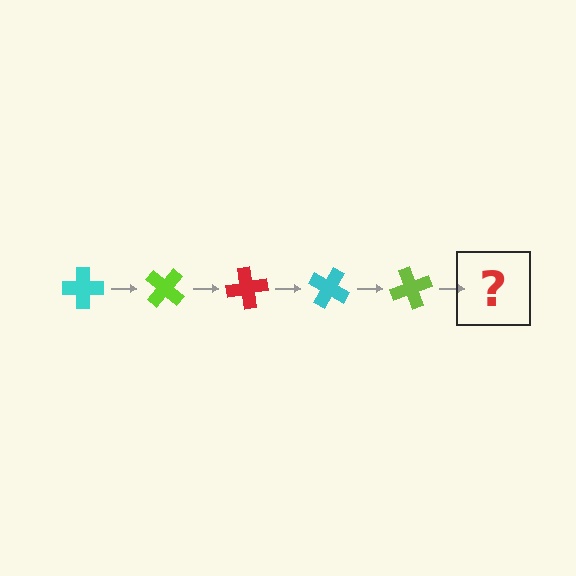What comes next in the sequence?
The next element should be a red cross, rotated 200 degrees from the start.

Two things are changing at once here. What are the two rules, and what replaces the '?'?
The two rules are that it rotates 40 degrees each step and the color cycles through cyan, lime, and red. The '?' should be a red cross, rotated 200 degrees from the start.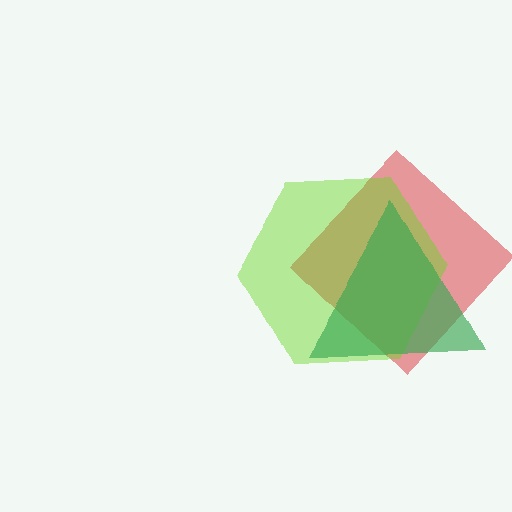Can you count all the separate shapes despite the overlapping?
Yes, there are 3 separate shapes.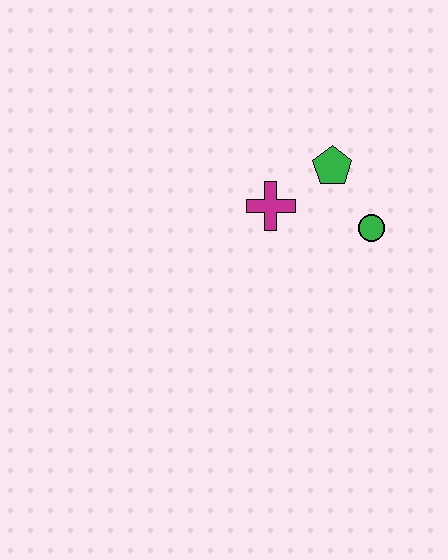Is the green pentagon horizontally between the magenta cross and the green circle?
Yes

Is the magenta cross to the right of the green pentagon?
No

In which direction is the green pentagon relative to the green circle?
The green pentagon is above the green circle.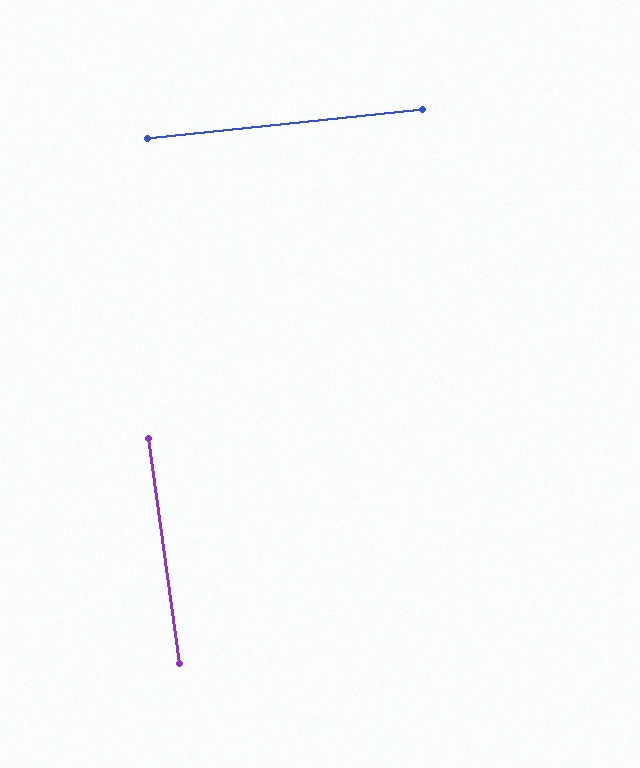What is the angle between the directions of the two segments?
Approximately 88 degrees.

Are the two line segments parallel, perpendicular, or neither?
Perpendicular — they meet at approximately 88°.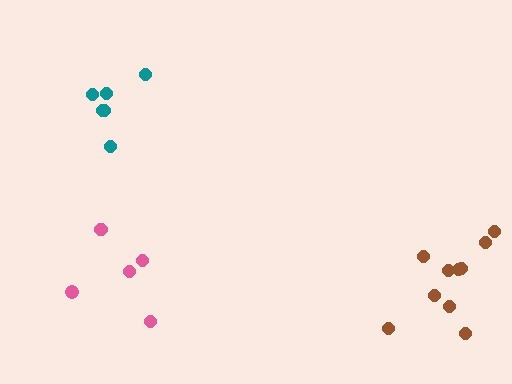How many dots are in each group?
Group 1: 10 dots, Group 2: 6 dots, Group 3: 5 dots (21 total).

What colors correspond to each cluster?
The clusters are colored: brown, teal, pink.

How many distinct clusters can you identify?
There are 3 distinct clusters.